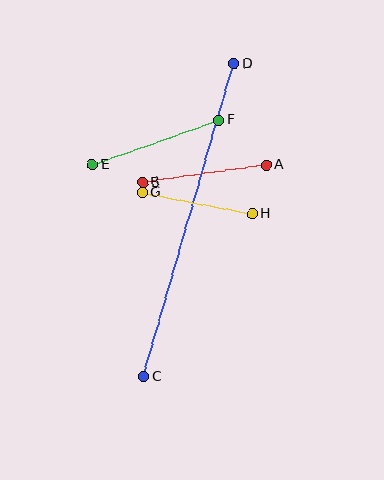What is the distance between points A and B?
The distance is approximately 125 pixels.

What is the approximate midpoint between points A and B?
The midpoint is at approximately (204, 174) pixels.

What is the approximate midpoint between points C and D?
The midpoint is at approximately (189, 220) pixels.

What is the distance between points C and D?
The distance is approximately 326 pixels.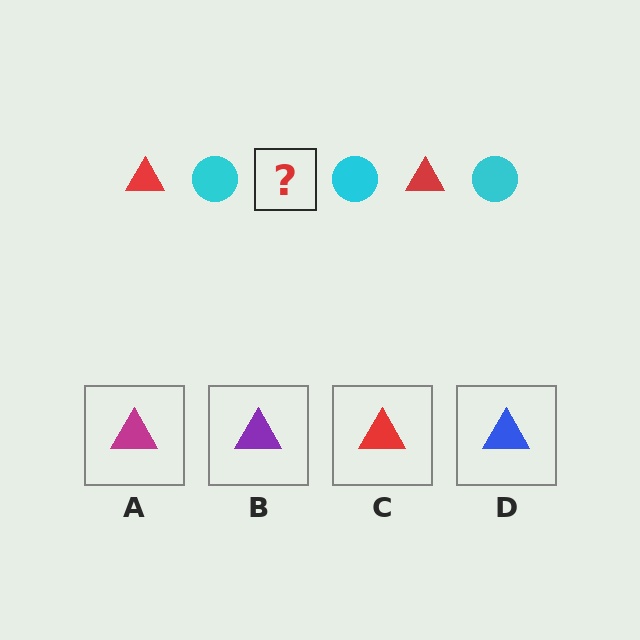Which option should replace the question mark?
Option C.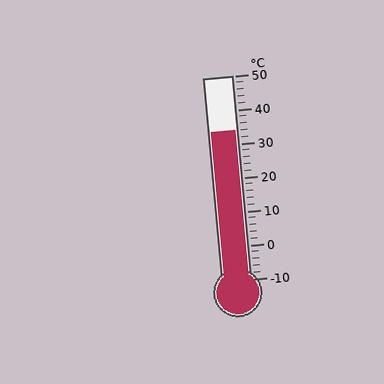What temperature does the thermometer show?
The thermometer shows approximately 34°C.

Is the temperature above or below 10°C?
The temperature is above 10°C.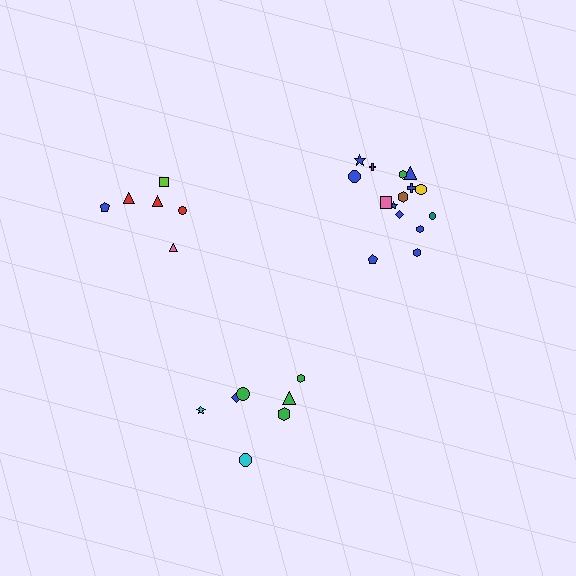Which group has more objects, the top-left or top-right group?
The top-right group.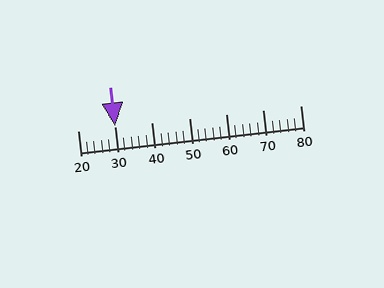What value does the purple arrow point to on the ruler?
The purple arrow points to approximately 30.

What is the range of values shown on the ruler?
The ruler shows values from 20 to 80.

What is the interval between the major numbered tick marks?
The major tick marks are spaced 10 units apart.